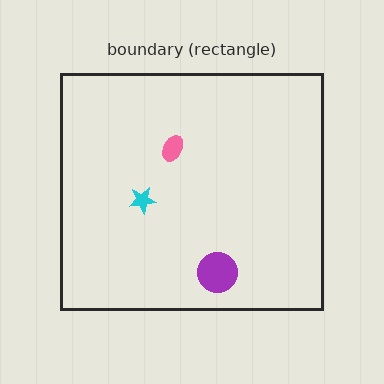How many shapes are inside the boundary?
3 inside, 0 outside.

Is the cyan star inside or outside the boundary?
Inside.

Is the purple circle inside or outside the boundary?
Inside.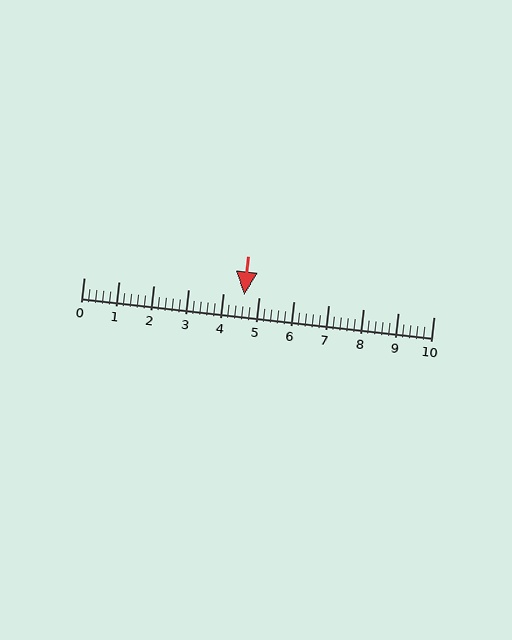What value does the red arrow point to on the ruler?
The red arrow points to approximately 4.6.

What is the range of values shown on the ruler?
The ruler shows values from 0 to 10.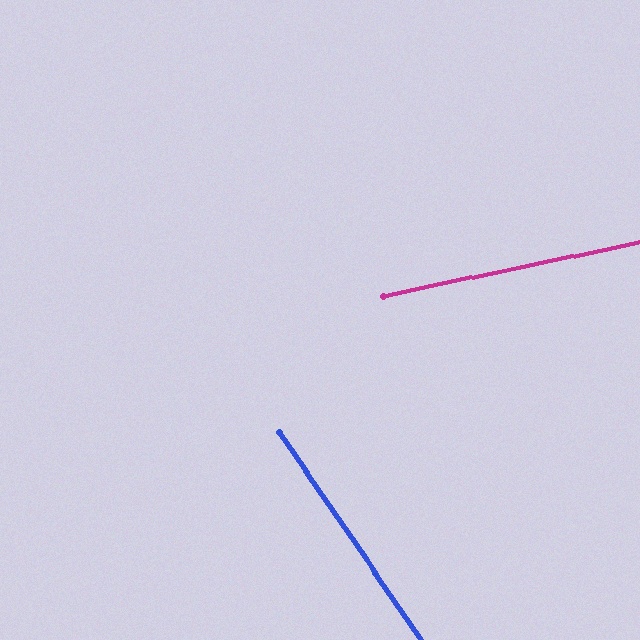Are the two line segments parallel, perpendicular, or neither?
Neither parallel nor perpendicular — they differ by about 68°.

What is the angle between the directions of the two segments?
Approximately 68 degrees.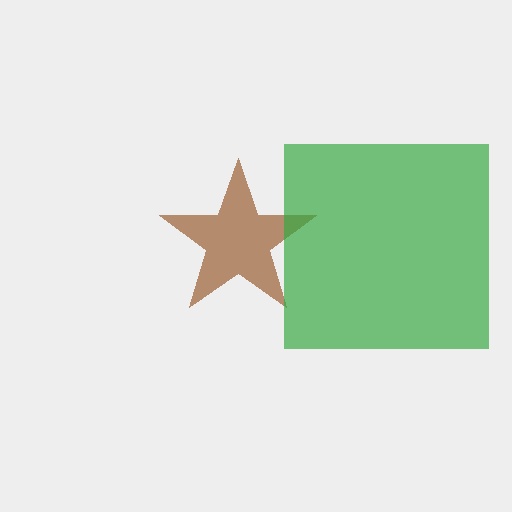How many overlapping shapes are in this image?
There are 2 overlapping shapes in the image.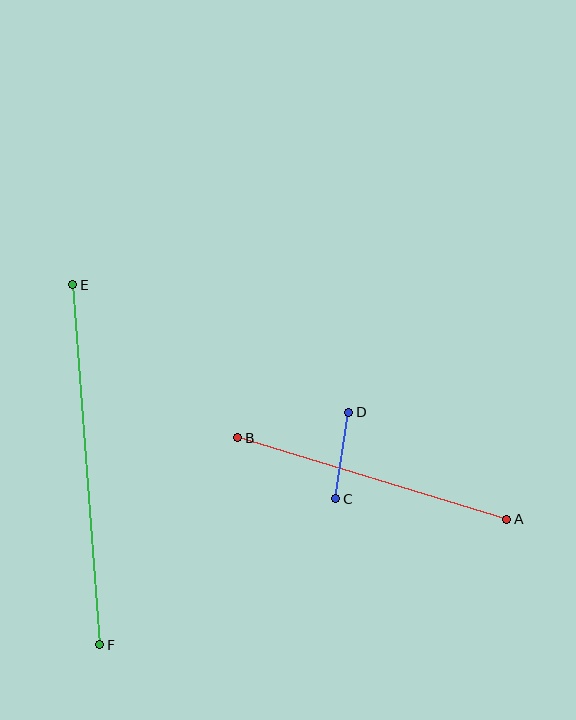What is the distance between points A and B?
The distance is approximately 281 pixels.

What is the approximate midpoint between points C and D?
The midpoint is at approximately (342, 455) pixels.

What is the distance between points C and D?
The distance is approximately 88 pixels.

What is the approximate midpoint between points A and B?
The midpoint is at approximately (372, 479) pixels.